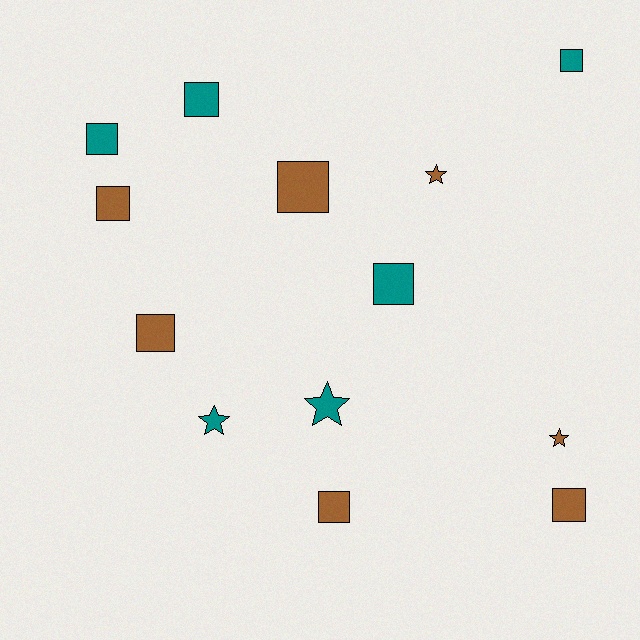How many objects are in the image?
There are 13 objects.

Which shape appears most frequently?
Square, with 9 objects.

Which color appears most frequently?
Brown, with 7 objects.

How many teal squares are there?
There are 4 teal squares.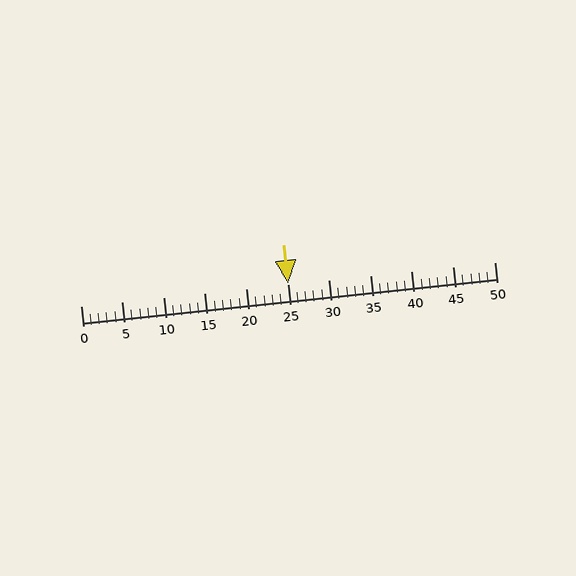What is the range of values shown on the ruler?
The ruler shows values from 0 to 50.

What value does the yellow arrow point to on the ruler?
The yellow arrow points to approximately 25.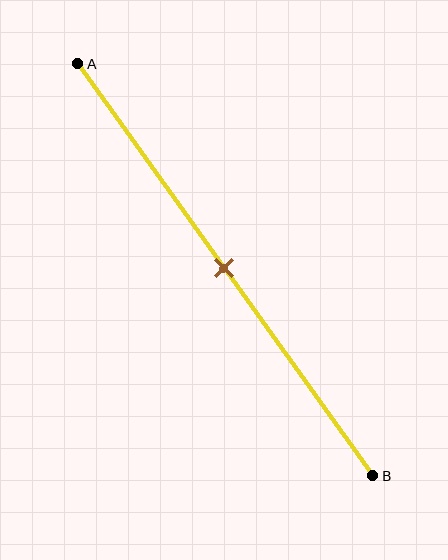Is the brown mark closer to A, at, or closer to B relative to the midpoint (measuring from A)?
The brown mark is approximately at the midpoint of segment AB.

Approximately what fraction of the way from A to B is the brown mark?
The brown mark is approximately 50% of the way from A to B.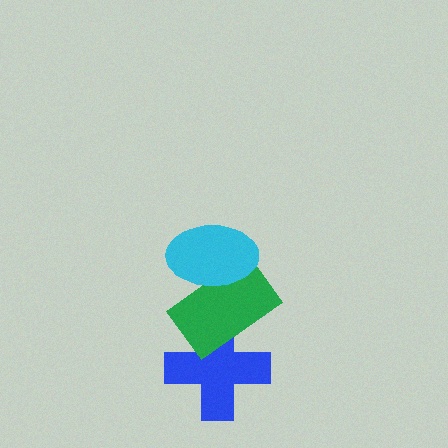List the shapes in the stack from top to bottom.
From top to bottom: the cyan ellipse, the green rectangle, the blue cross.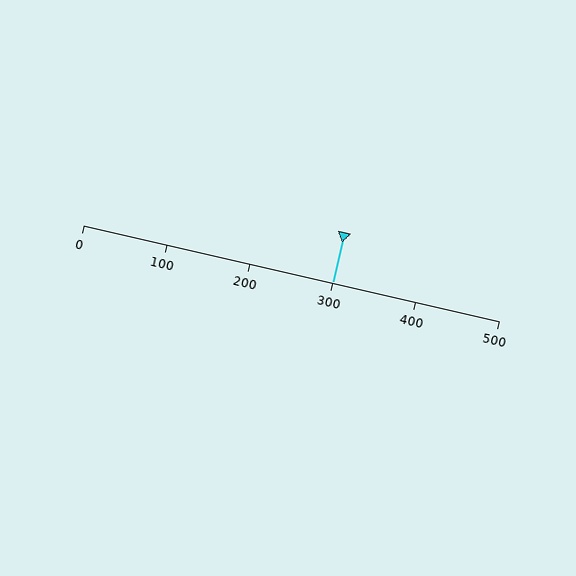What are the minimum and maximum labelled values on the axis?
The axis runs from 0 to 500.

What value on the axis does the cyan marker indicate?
The marker indicates approximately 300.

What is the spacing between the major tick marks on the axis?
The major ticks are spaced 100 apart.